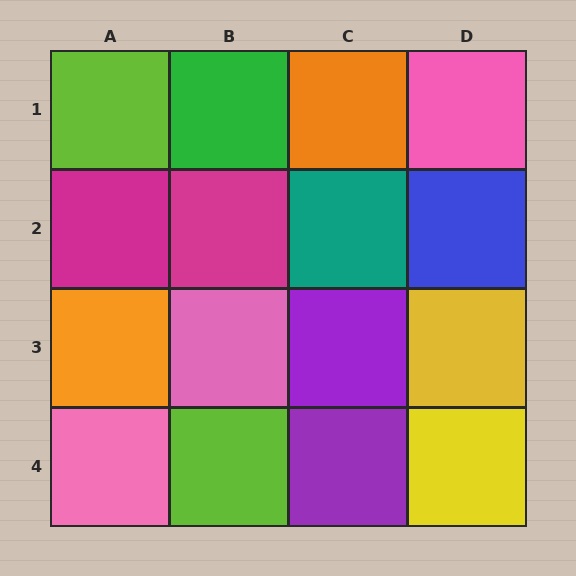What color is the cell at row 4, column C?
Purple.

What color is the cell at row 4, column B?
Lime.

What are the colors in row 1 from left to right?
Lime, green, orange, pink.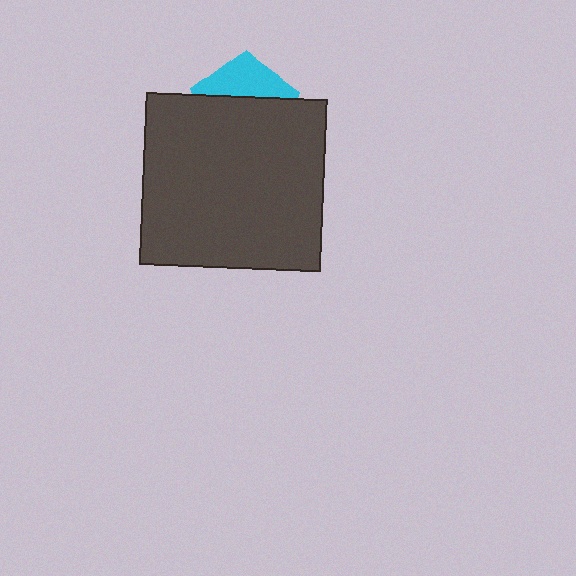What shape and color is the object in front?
The object in front is a dark gray rectangle.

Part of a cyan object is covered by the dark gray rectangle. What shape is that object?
It is a pentagon.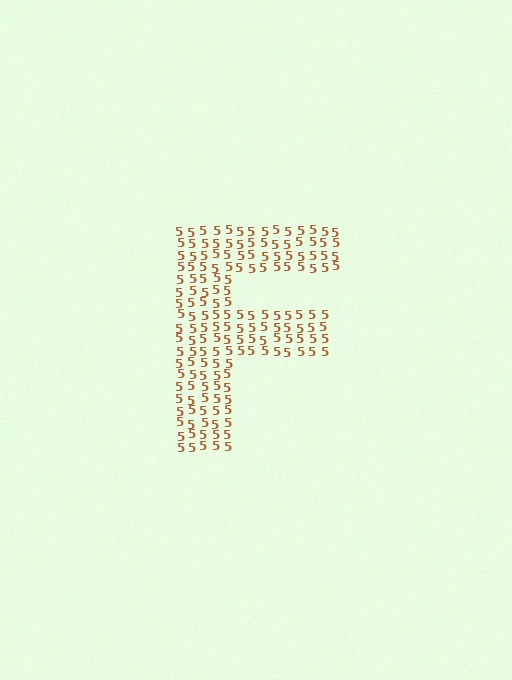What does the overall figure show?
The overall figure shows the letter F.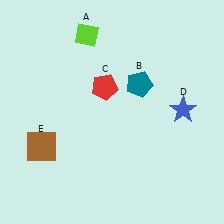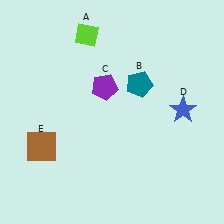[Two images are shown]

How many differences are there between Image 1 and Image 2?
There is 1 difference between the two images.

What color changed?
The pentagon (C) changed from red in Image 1 to purple in Image 2.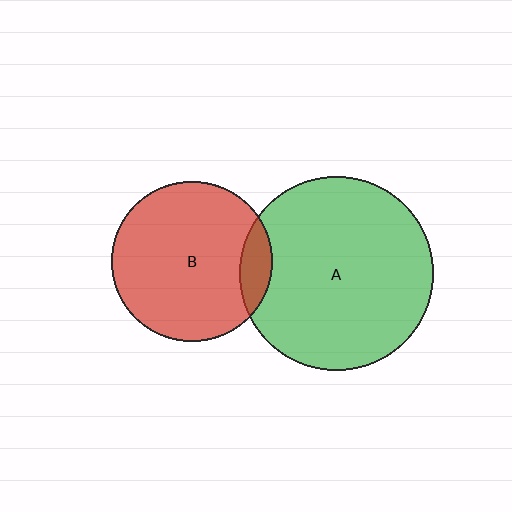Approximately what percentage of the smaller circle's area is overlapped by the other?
Approximately 10%.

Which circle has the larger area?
Circle A (green).